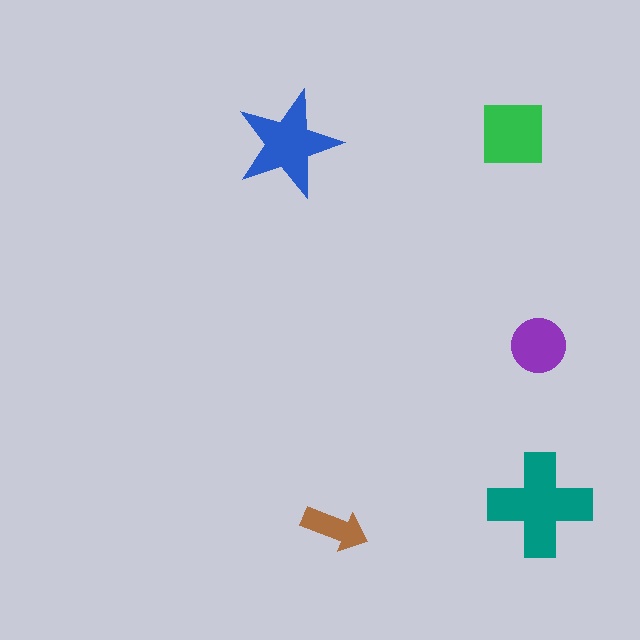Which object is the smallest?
The brown arrow.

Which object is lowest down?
The brown arrow is bottommost.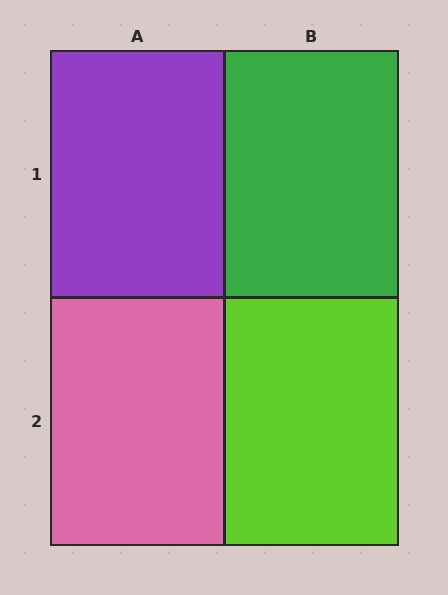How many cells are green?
1 cell is green.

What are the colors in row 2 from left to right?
Pink, lime.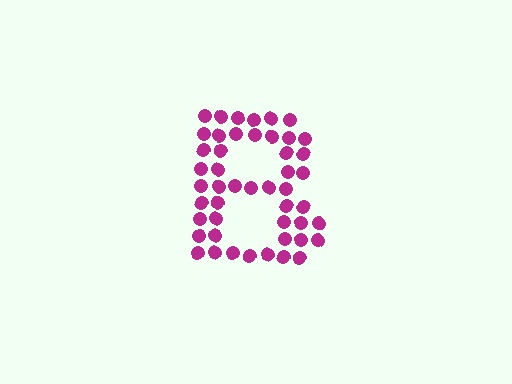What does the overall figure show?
The overall figure shows the letter B.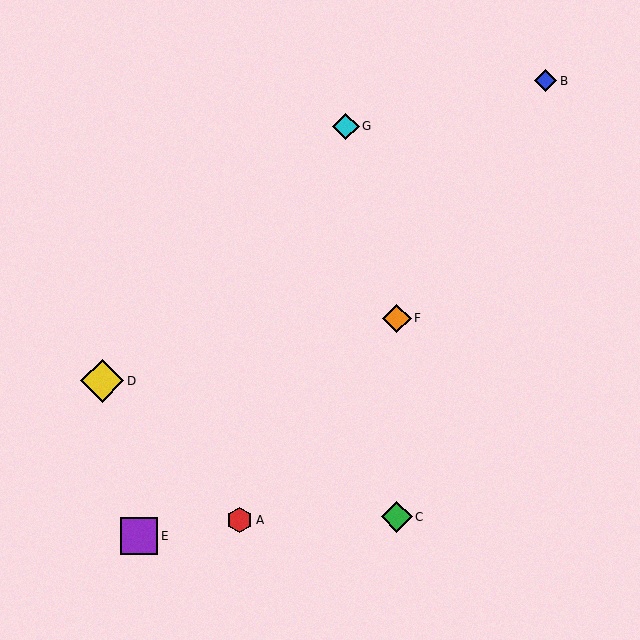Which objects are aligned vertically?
Objects C, F are aligned vertically.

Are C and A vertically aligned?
No, C is at x≈397 and A is at x≈240.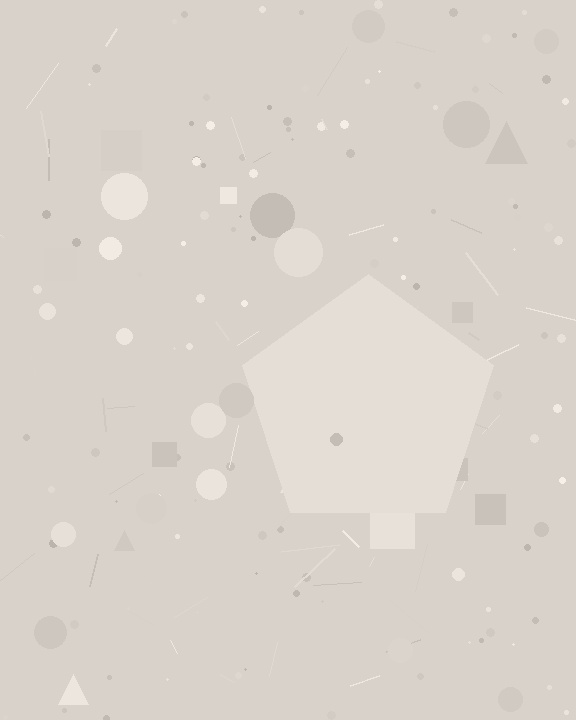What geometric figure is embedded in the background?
A pentagon is embedded in the background.